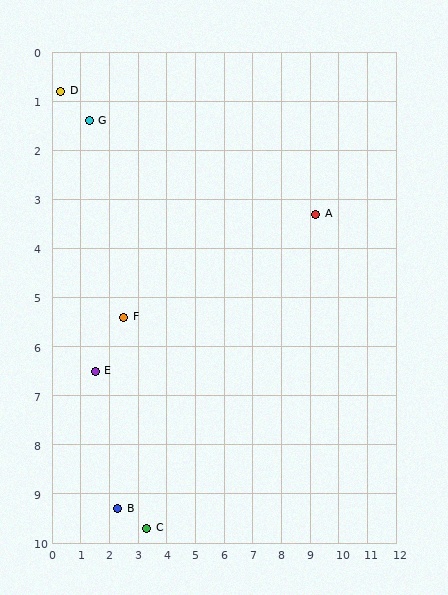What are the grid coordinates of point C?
Point C is at approximately (3.3, 9.7).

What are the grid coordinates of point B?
Point B is at approximately (2.3, 9.3).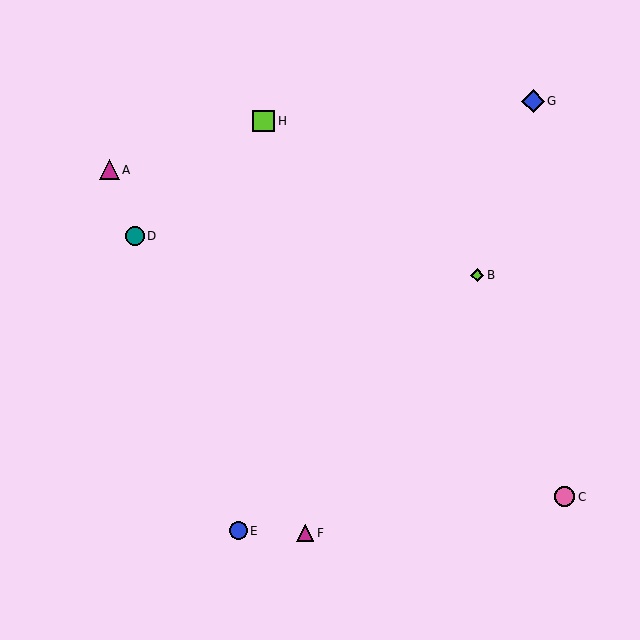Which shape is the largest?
The blue diamond (labeled G) is the largest.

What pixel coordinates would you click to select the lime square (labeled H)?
Click at (264, 121) to select the lime square H.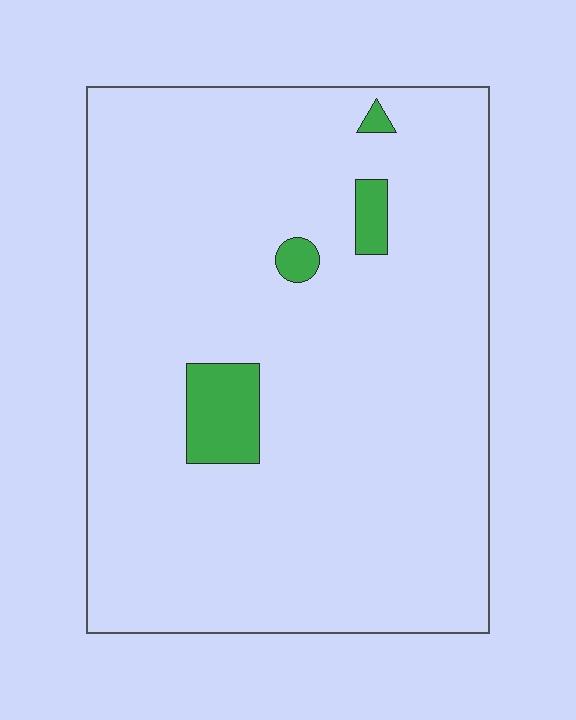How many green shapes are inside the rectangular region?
4.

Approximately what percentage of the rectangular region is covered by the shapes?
Approximately 5%.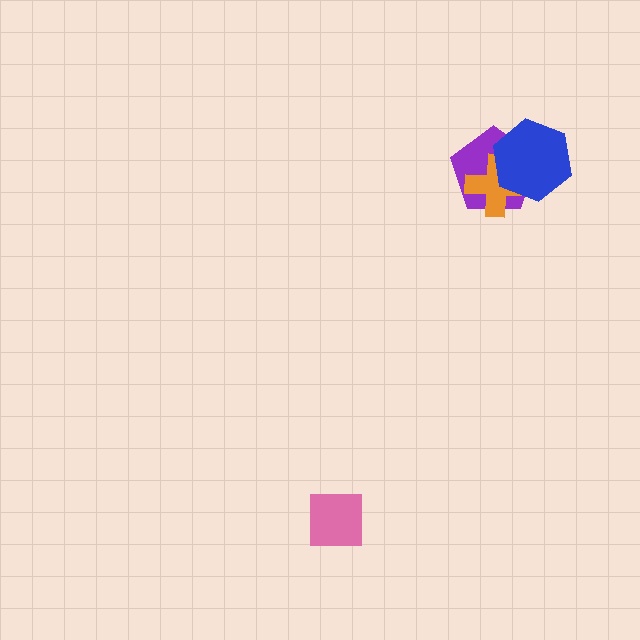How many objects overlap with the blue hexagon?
2 objects overlap with the blue hexagon.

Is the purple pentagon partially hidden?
Yes, it is partially covered by another shape.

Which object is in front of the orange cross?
The blue hexagon is in front of the orange cross.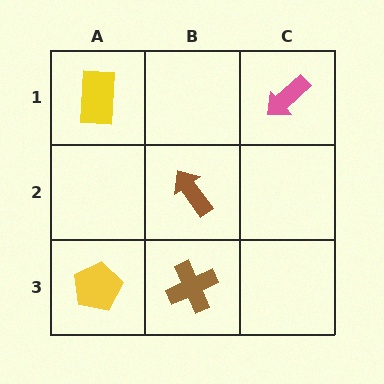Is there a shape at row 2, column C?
No, that cell is empty.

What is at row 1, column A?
A yellow rectangle.